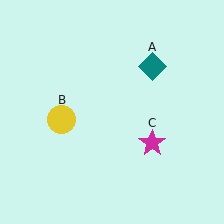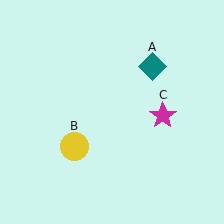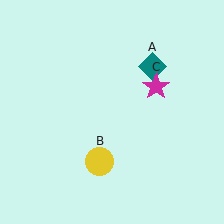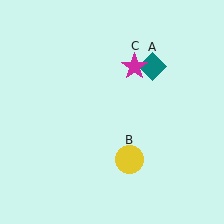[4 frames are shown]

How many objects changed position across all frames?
2 objects changed position: yellow circle (object B), magenta star (object C).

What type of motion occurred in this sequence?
The yellow circle (object B), magenta star (object C) rotated counterclockwise around the center of the scene.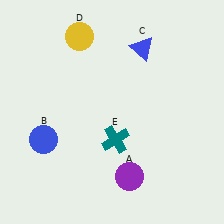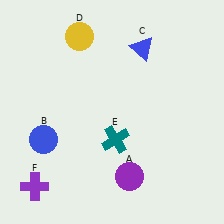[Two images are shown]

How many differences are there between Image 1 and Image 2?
There is 1 difference between the two images.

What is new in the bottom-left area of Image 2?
A purple cross (F) was added in the bottom-left area of Image 2.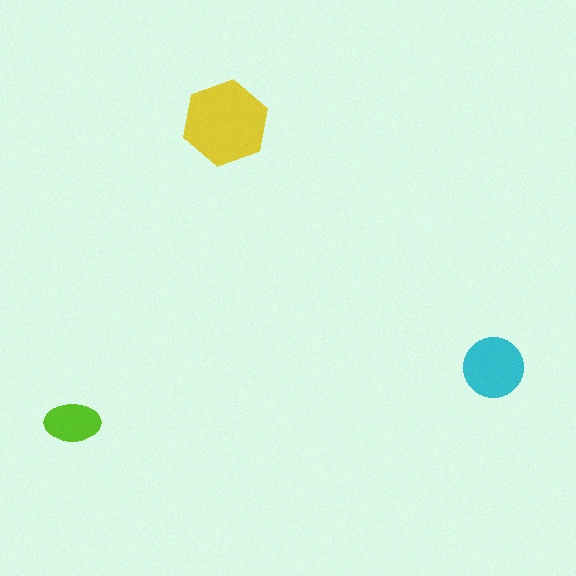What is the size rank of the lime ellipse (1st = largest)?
3rd.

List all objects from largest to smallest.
The yellow hexagon, the cyan circle, the lime ellipse.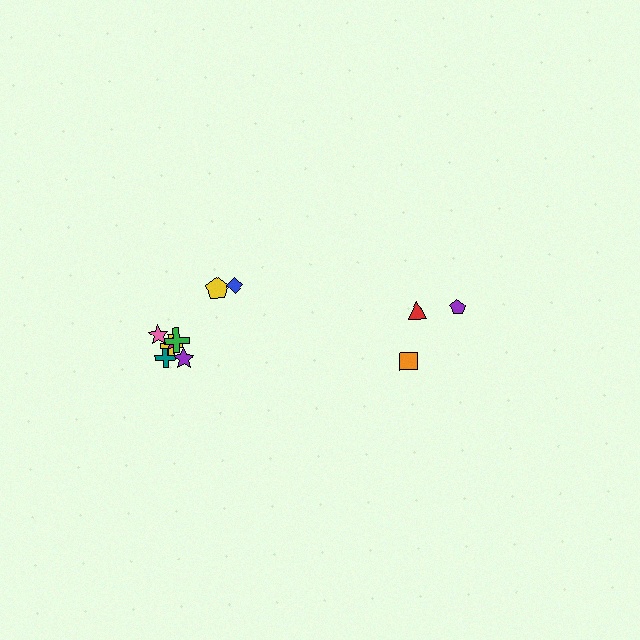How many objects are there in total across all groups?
There are 11 objects.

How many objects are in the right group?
There are 3 objects.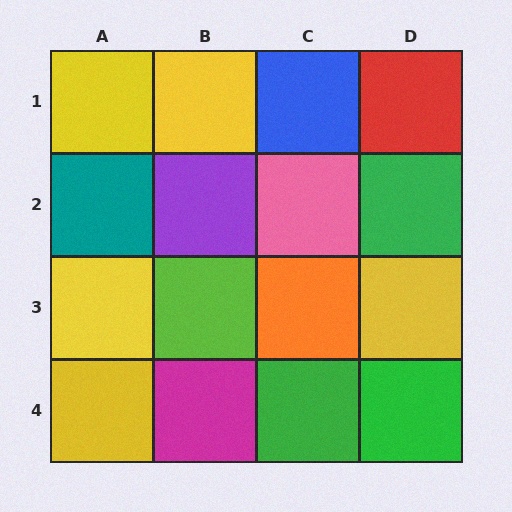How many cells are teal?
1 cell is teal.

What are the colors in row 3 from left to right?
Yellow, lime, orange, yellow.